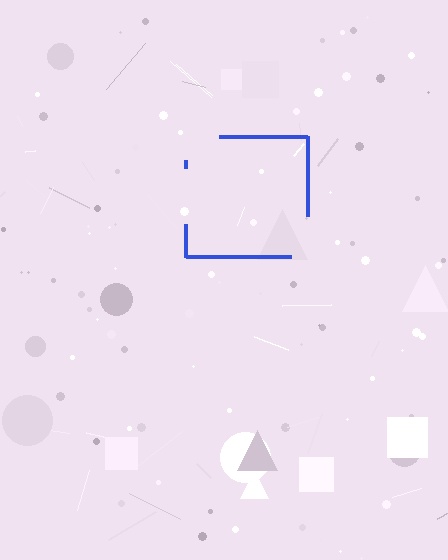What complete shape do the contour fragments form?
The contour fragments form a square.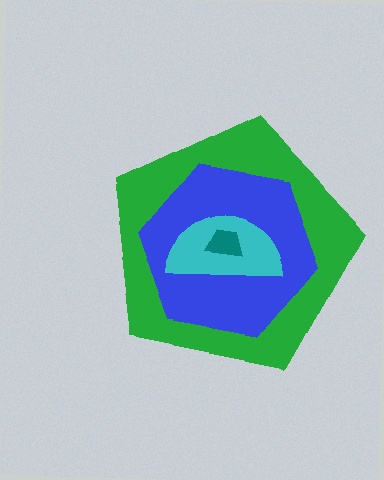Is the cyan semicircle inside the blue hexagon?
Yes.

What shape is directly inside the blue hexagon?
The cyan semicircle.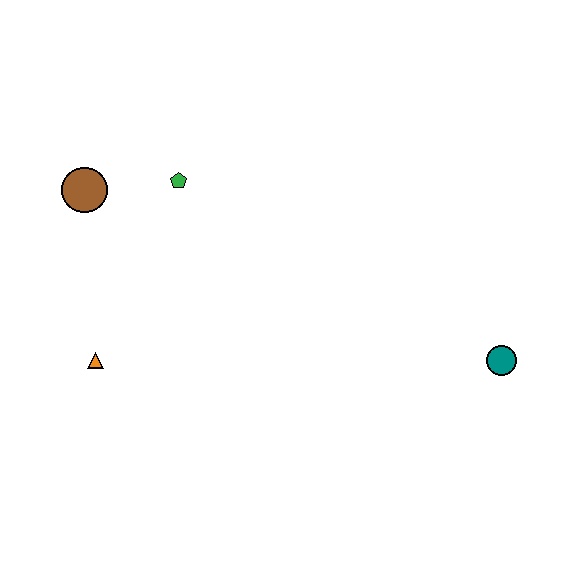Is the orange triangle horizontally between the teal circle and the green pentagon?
No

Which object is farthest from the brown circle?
The teal circle is farthest from the brown circle.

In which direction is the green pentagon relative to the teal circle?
The green pentagon is to the left of the teal circle.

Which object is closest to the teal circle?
The green pentagon is closest to the teal circle.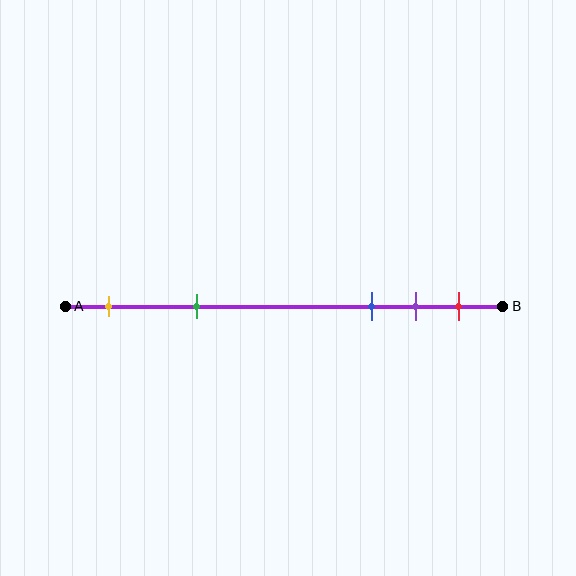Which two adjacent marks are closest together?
The purple and red marks are the closest adjacent pair.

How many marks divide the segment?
There are 5 marks dividing the segment.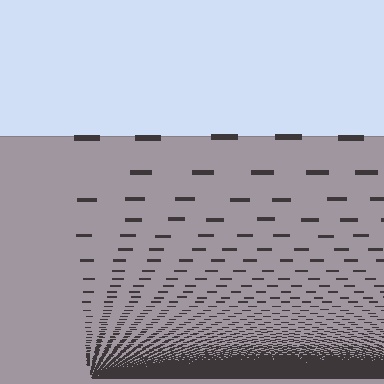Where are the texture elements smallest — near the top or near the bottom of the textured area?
Near the bottom.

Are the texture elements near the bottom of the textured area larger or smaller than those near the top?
Smaller. The gradient is inverted — elements near the bottom are smaller and denser.